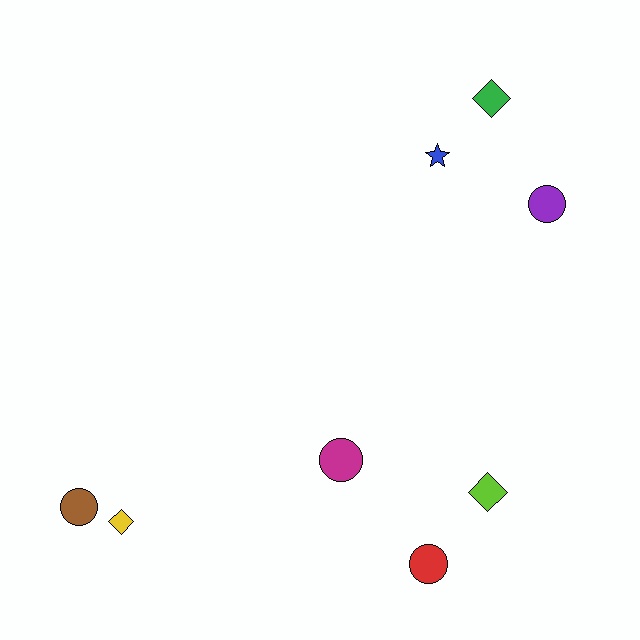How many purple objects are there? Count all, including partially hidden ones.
There is 1 purple object.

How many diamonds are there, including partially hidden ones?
There are 3 diamonds.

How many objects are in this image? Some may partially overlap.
There are 8 objects.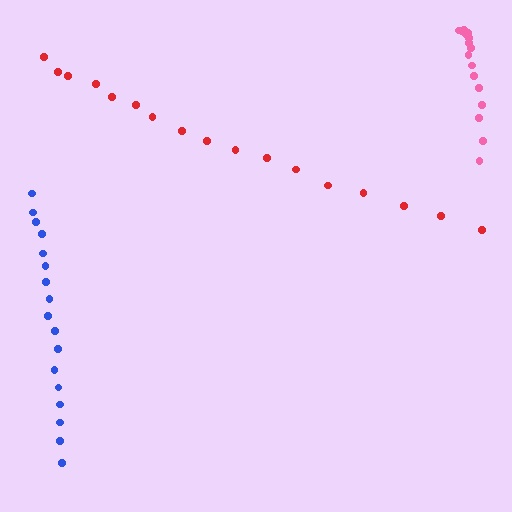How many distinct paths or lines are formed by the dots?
There are 3 distinct paths.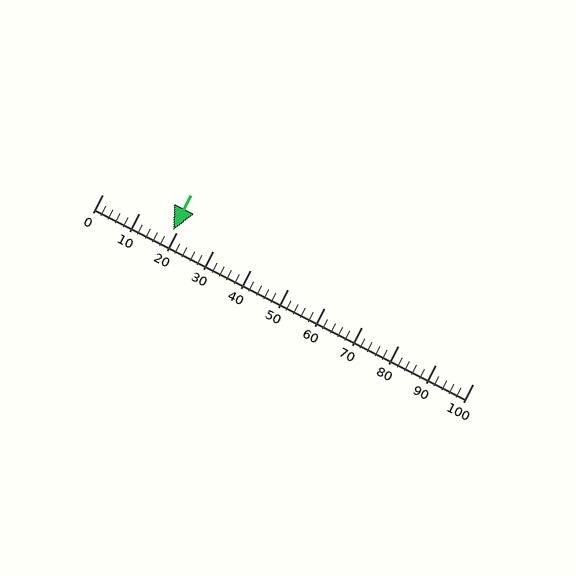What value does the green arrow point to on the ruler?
The green arrow points to approximately 19.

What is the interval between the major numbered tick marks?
The major tick marks are spaced 10 units apart.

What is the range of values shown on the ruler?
The ruler shows values from 0 to 100.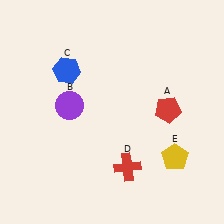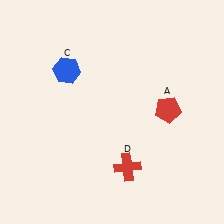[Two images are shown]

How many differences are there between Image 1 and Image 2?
There are 2 differences between the two images.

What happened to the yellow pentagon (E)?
The yellow pentagon (E) was removed in Image 2. It was in the bottom-right area of Image 1.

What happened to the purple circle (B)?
The purple circle (B) was removed in Image 2. It was in the top-left area of Image 1.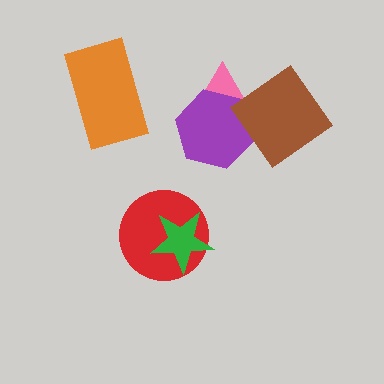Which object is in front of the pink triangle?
The purple hexagon is in front of the pink triangle.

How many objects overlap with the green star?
1 object overlaps with the green star.